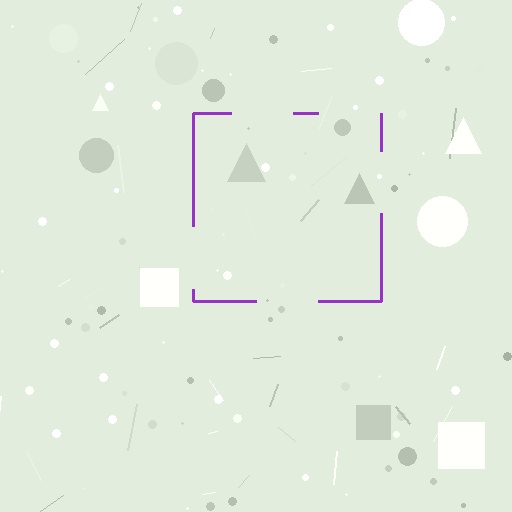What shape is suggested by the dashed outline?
The dashed outline suggests a square.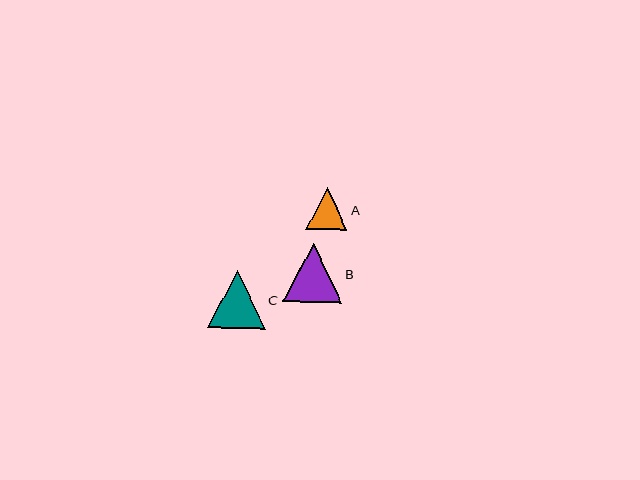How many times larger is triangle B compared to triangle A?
Triangle B is approximately 1.4 times the size of triangle A.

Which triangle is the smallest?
Triangle A is the smallest with a size of approximately 41 pixels.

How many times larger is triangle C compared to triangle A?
Triangle C is approximately 1.4 times the size of triangle A.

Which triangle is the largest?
Triangle B is the largest with a size of approximately 59 pixels.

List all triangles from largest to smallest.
From largest to smallest: B, C, A.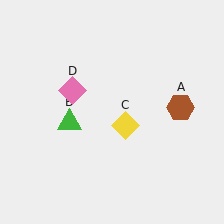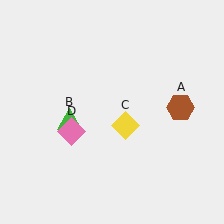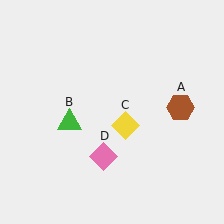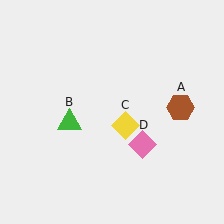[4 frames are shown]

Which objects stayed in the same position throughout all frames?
Brown hexagon (object A) and green triangle (object B) and yellow diamond (object C) remained stationary.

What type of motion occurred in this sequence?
The pink diamond (object D) rotated counterclockwise around the center of the scene.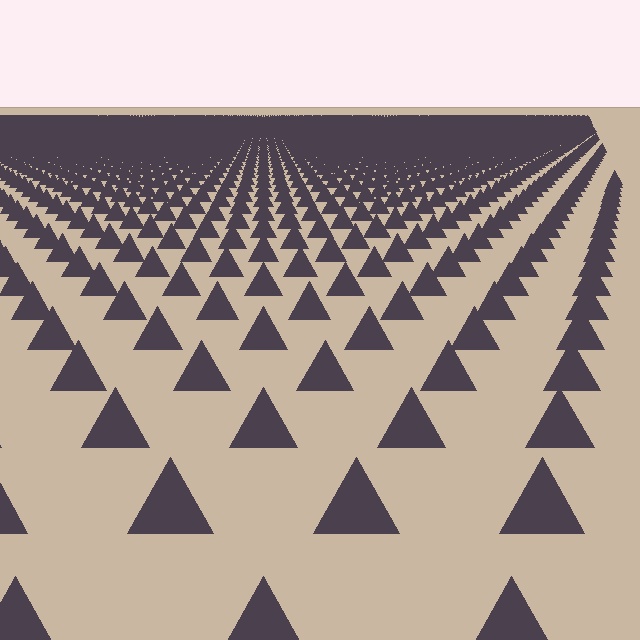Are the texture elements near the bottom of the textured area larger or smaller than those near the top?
Larger. Near the bottom, elements are closer to the viewer and appear at a bigger on-screen size.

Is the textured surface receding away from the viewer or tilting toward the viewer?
The surface is receding away from the viewer. Texture elements get smaller and denser toward the top.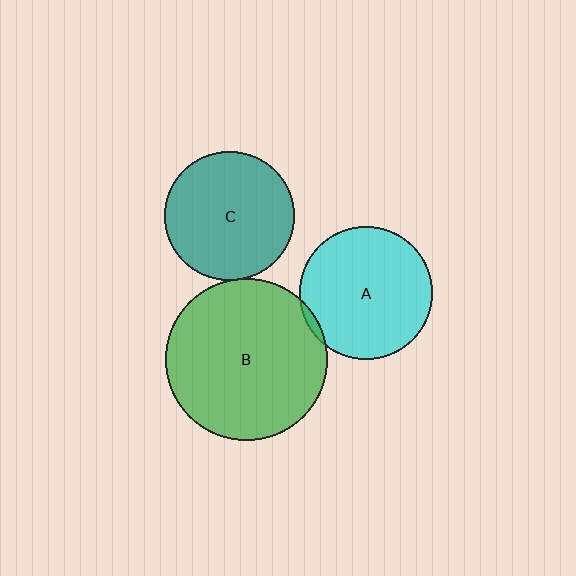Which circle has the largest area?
Circle B (green).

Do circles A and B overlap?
Yes.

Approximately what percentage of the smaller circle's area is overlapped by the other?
Approximately 5%.